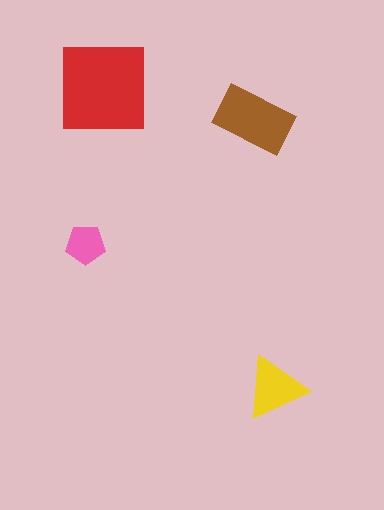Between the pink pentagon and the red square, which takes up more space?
The red square.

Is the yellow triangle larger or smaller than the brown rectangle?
Smaller.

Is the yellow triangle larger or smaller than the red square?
Smaller.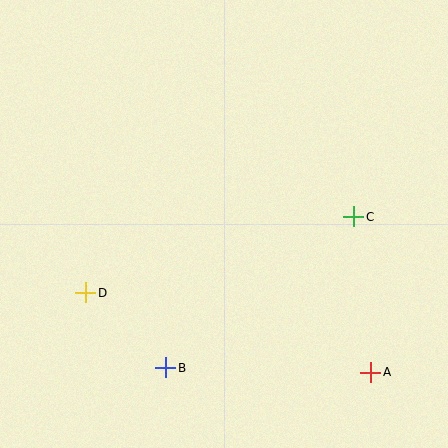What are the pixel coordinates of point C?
Point C is at (354, 217).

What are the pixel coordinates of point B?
Point B is at (166, 368).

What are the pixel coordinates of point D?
Point D is at (86, 293).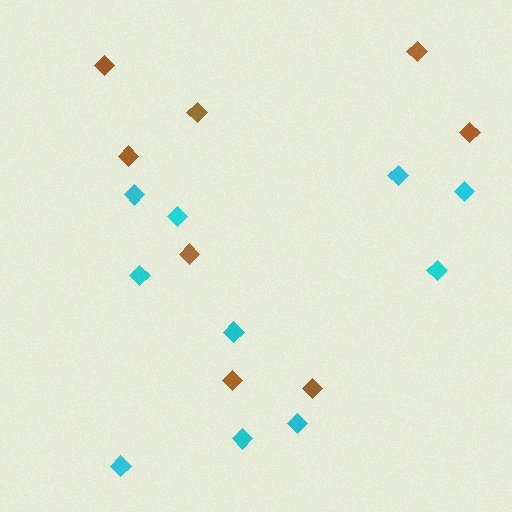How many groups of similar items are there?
There are 2 groups: one group of cyan diamonds (10) and one group of brown diamonds (8).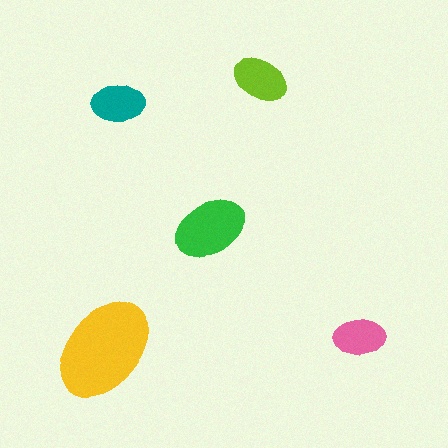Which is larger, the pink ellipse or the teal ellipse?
The teal one.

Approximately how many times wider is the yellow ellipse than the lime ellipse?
About 2 times wider.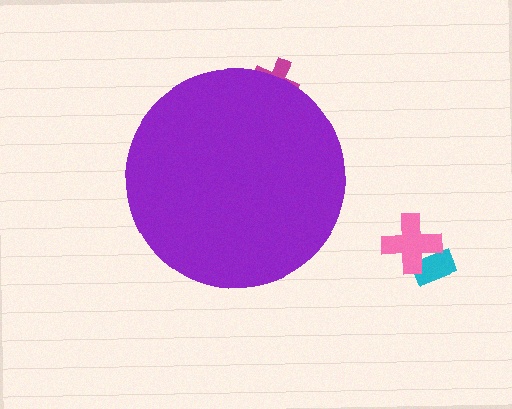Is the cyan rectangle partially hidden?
No, the cyan rectangle is fully visible.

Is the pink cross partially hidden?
No, the pink cross is fully visible.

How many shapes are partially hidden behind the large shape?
1 shape is partially hidden.